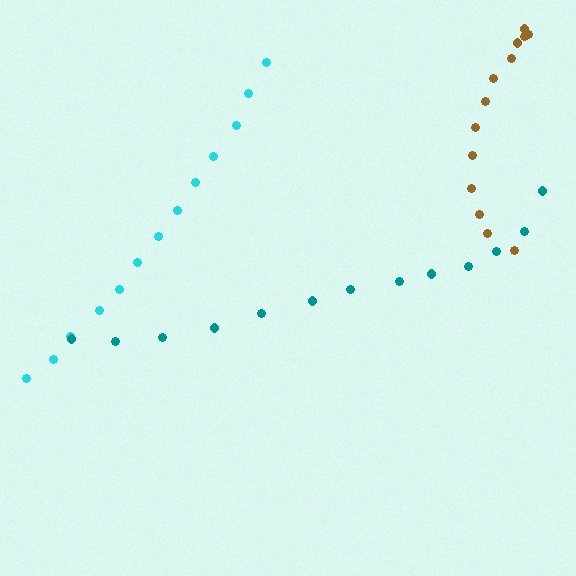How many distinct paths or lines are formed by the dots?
There are 3 distinct paths.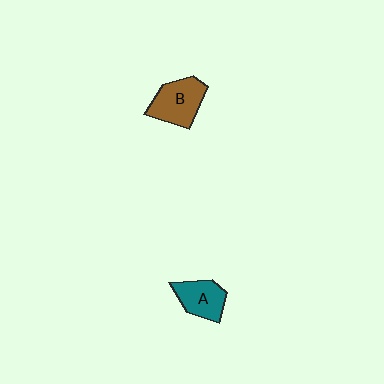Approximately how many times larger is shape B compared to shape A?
Approximately 1.2 times.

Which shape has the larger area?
Shape B (brown).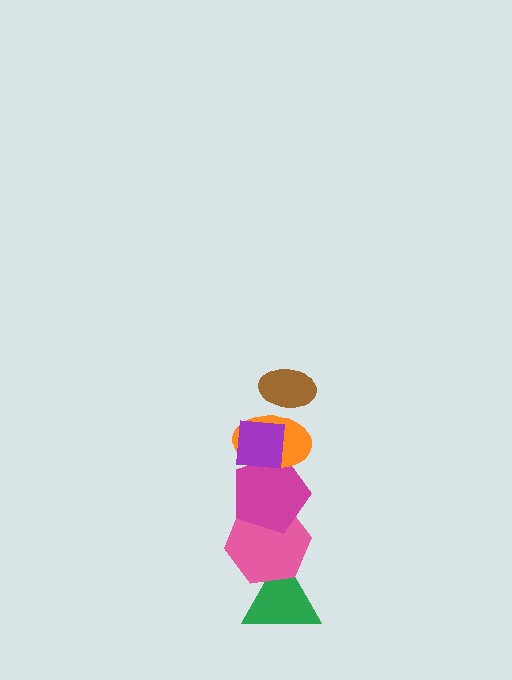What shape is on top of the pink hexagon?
The magenta pentagon is on top of the pink hexagon.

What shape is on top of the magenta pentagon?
The orange ellipse is on top of the magenta pentagon.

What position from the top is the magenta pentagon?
The magenta pentagon is 4th from the top.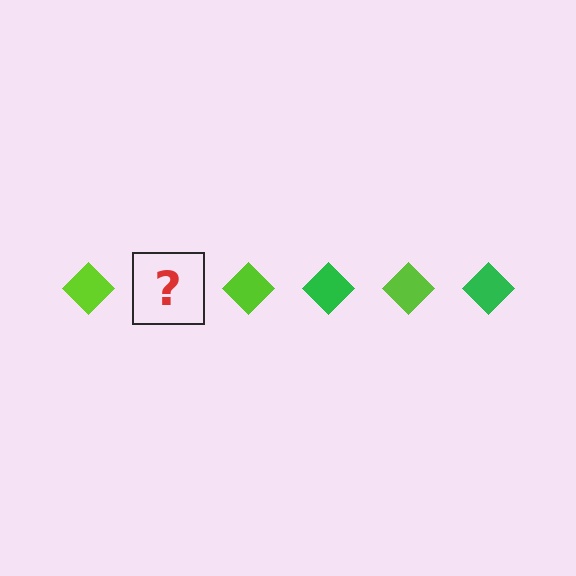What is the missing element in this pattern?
The missing element is a green diamond.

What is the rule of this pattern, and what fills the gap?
The rule is that the pattern cycles through lime, green diamonds. The gap should be filled with a green diamond.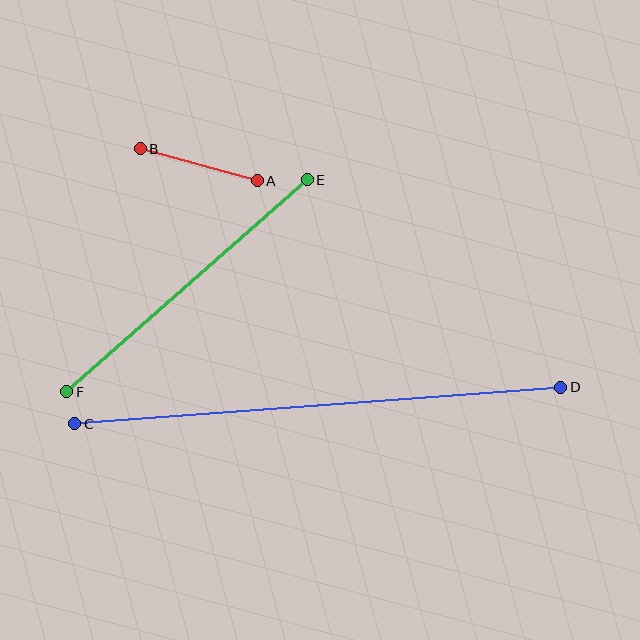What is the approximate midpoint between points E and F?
The midpoint is at approximately (187, 286) pixels.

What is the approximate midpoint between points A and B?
The midpoint is at approximately (199, 165) pixels.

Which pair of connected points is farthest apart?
Points C and D are farthest apart.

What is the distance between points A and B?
The distance is approximately 121 pixels.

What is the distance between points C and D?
The distance is approximately 487 pixels.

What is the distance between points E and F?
The distance is approximately 321 pixels.